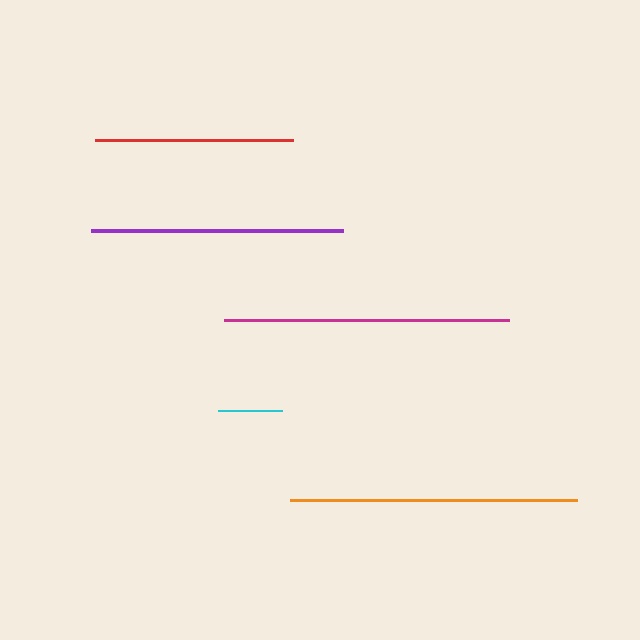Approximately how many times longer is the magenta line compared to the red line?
The magenta line is approximately 1.4 times the length of the red line.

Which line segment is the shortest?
The cyan line is the shortest at approximately 63 pixels.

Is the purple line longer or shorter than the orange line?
The orange line is longer than the purple line.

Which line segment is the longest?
The orange line is the longest at approximately 287 pixels.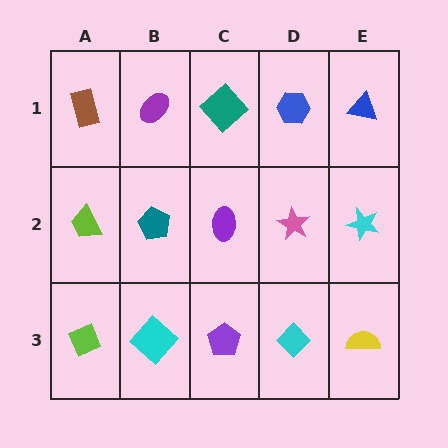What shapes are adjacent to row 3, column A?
A lime trapezoid (row 2, column A), a cyan diamond (row 3, column B).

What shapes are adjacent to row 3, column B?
A teal pentagon (row 2, column B), a lime diamond (row 3, column A), a purple pentagon (row 3, column C).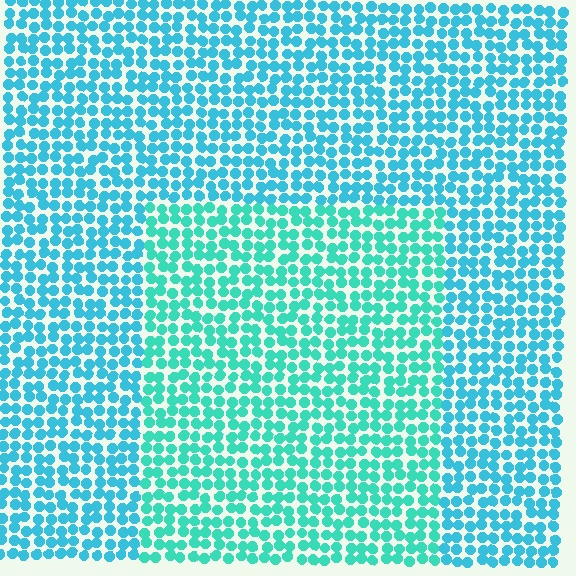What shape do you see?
I see a rectangle.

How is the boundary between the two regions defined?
The boundary is defined purely by a slight shift in hue (about 24 degrees). Spacing, size, and orientation are identical on both sides.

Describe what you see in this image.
The image is filled with small cyan elements in a uniform arrangement. A rectangle-shaped region is visible where the elements are tinted to a slightly different hue, forming a subtle color boundary.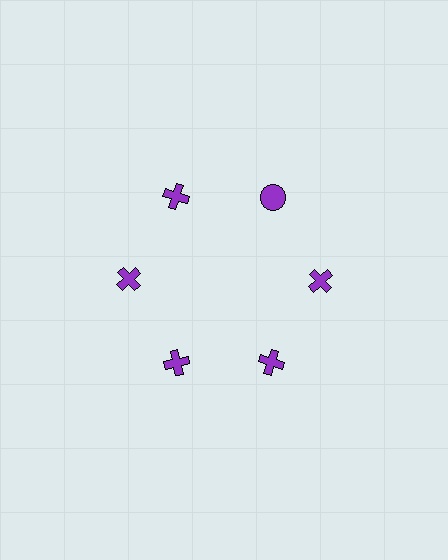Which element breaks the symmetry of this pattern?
The purple circle at roughly the 1 o'clock position breaks the symmetry. All other shapes are purple crosses.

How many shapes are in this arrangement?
There are 6 shapes arranged in a ring pattern.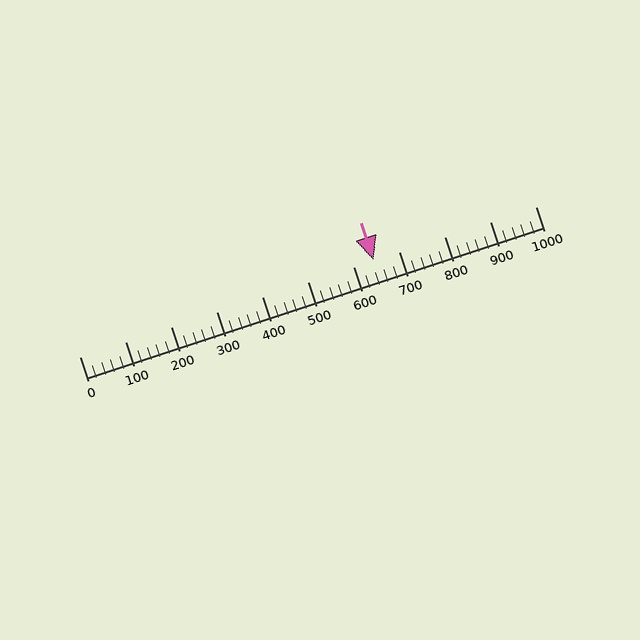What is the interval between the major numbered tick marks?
The major tick marks are spaced 100 units apart.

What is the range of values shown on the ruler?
The ruler shows values from 0 to 1000.